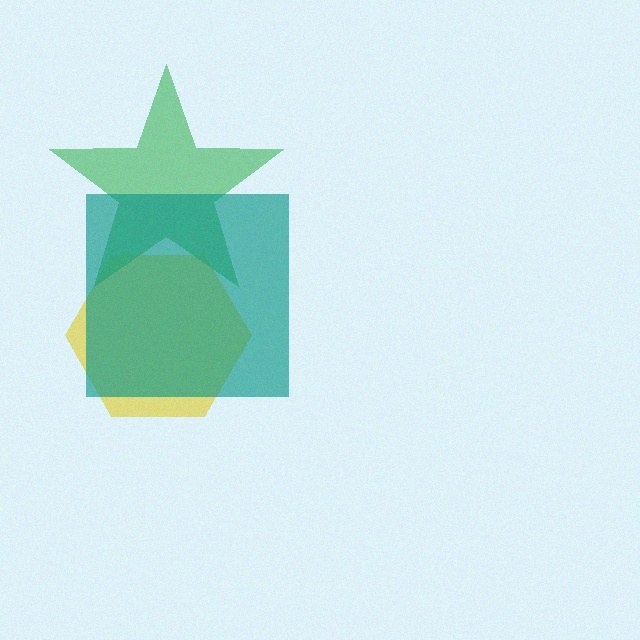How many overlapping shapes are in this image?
There are 3 overlapping shapes in the image.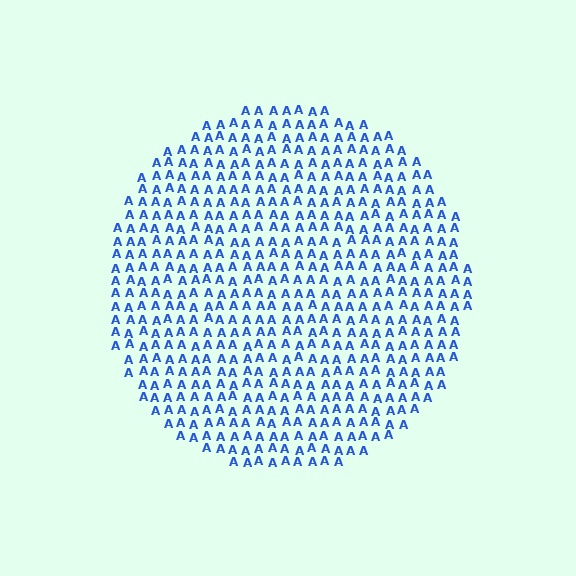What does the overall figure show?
The overall figure shows a circle.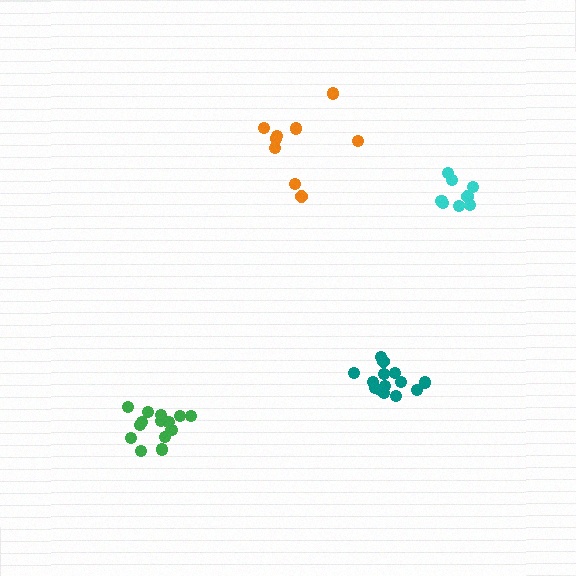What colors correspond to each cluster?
The clusters are colored: green, cyan, teal, orange.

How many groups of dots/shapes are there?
There are 4 groups.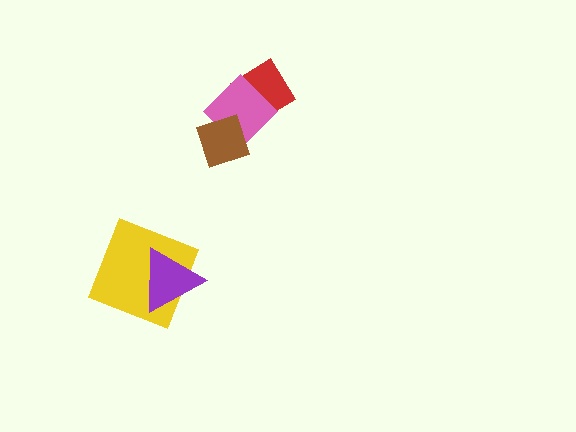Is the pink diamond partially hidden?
Yes, it is partially covered by another shape.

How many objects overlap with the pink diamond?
2 objects overlap with the pink diamond.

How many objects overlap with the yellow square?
1 object overlaps with the yellow square.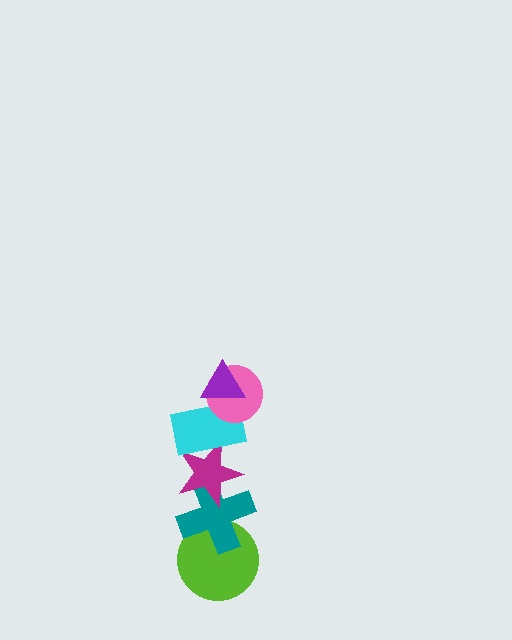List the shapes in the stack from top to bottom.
From top to bottom: the purple triangle, the pink circle, the cyan rectangle, the magenta star, the teal cross, the lime circle.